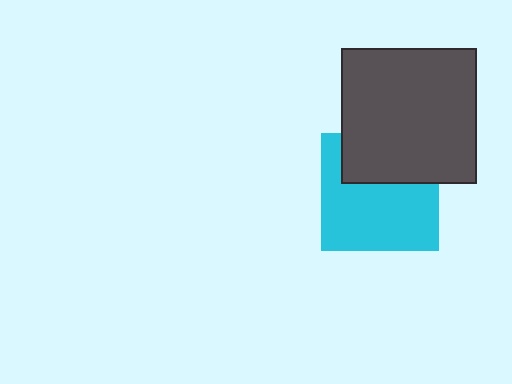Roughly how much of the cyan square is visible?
About half of it is visible (roughly 65%).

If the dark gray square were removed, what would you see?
You would see the complete cyan square.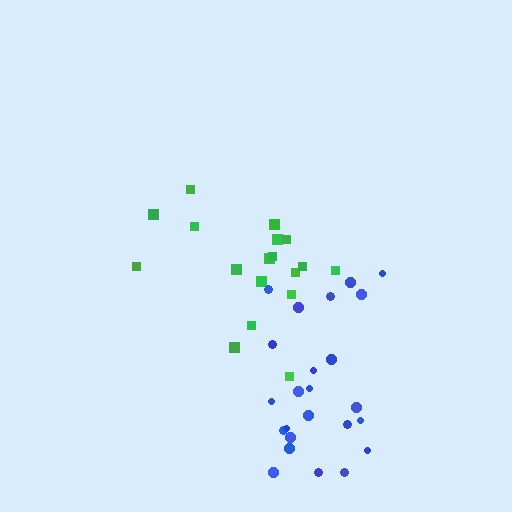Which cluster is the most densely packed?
Green.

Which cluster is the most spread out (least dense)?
Blue.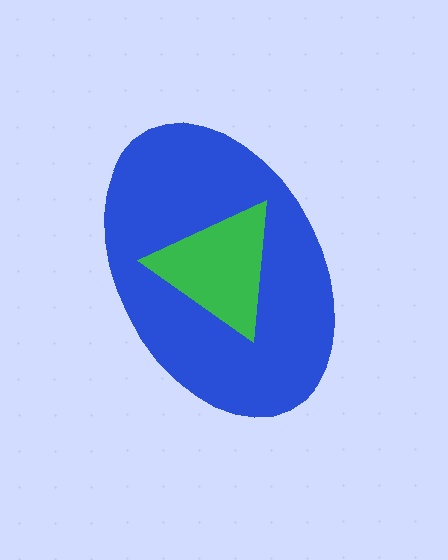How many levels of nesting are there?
2.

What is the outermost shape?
The blue ellipse.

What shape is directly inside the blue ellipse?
The green triangle.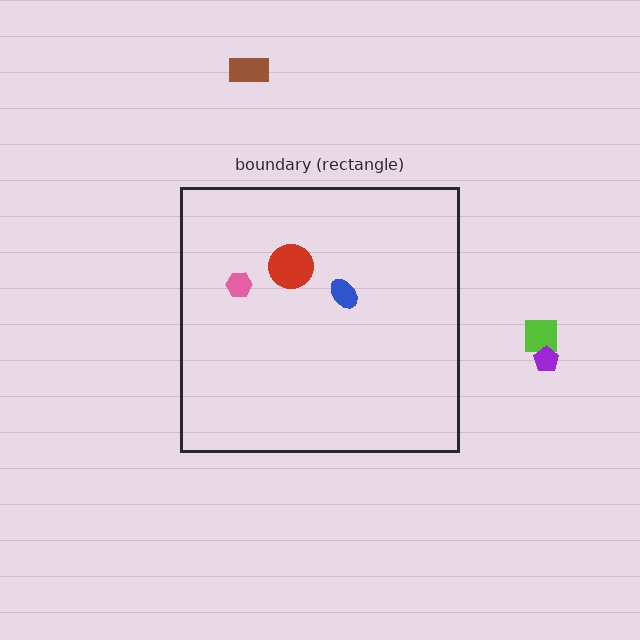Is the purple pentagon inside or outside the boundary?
Outside.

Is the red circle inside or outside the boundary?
Inside.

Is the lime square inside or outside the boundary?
Outside.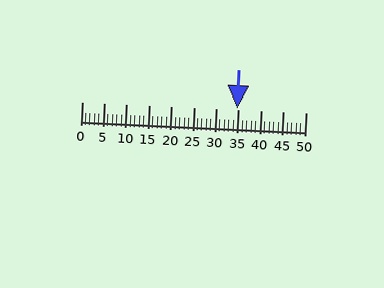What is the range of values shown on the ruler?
The ruler shows values from 0 to 50.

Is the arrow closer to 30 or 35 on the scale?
The arrow is closer to 35.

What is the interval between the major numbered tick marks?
The major tick marks are spaced 5 units apart.